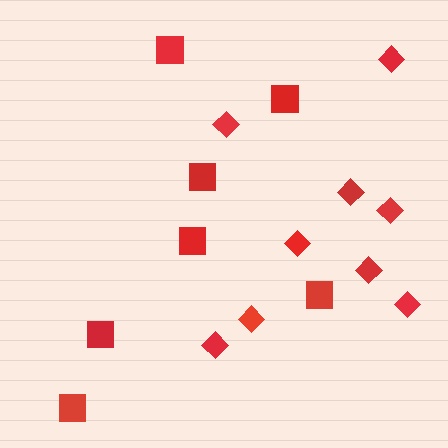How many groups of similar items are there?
There are 2 groups: one group of squares (7) and one group of diamonds (9).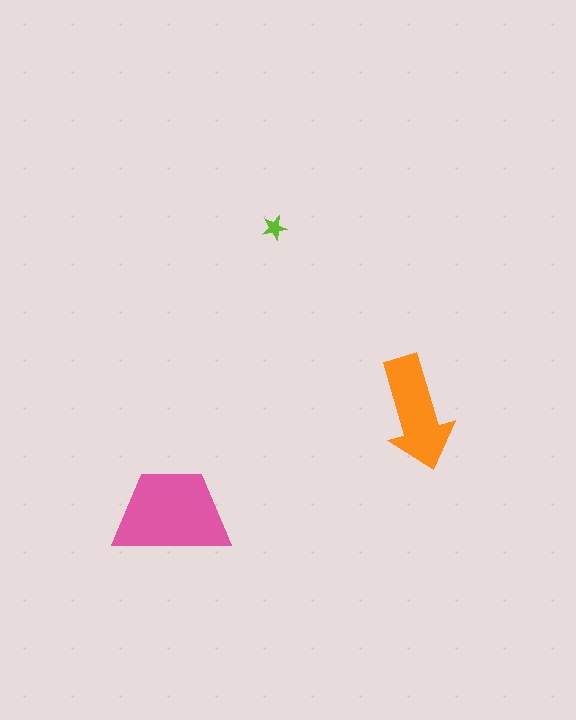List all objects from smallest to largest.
The lime star, the orange arrow, the pink trapezoid.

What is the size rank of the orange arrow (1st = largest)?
2nd.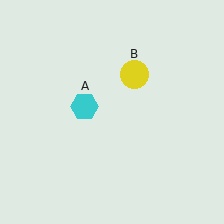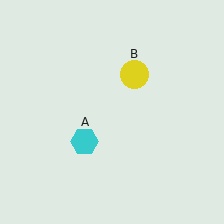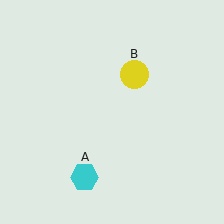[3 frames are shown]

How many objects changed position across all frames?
1 object changed position: cyan hexagon (object A).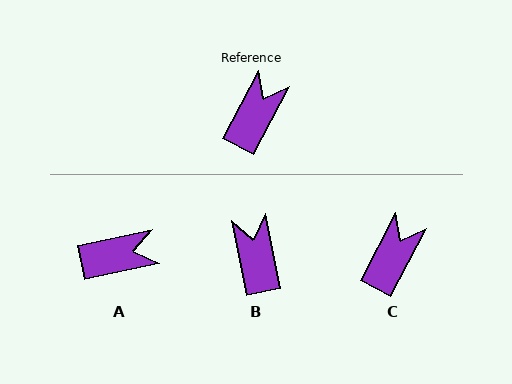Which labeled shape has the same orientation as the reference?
C.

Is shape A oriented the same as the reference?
No, it is off by about 50 degrees.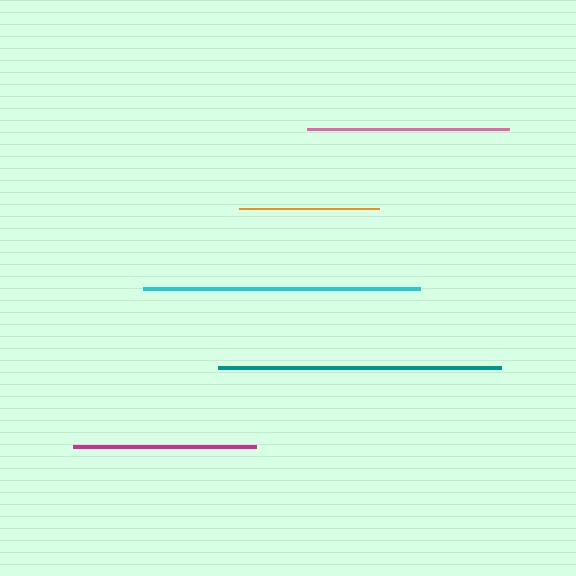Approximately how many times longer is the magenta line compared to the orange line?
The magenta line is approximately 1.3 times the length of the orange line.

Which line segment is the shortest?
The orange line is the shortest at approximately 139 pixels.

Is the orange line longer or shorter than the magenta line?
The magenta line is longer than the orange line.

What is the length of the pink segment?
The pink segment is approximately 202 pixels long.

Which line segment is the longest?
The teal line is the longest at approximately 282 pixels.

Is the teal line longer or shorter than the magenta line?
The teal line is longer than the magenta line.